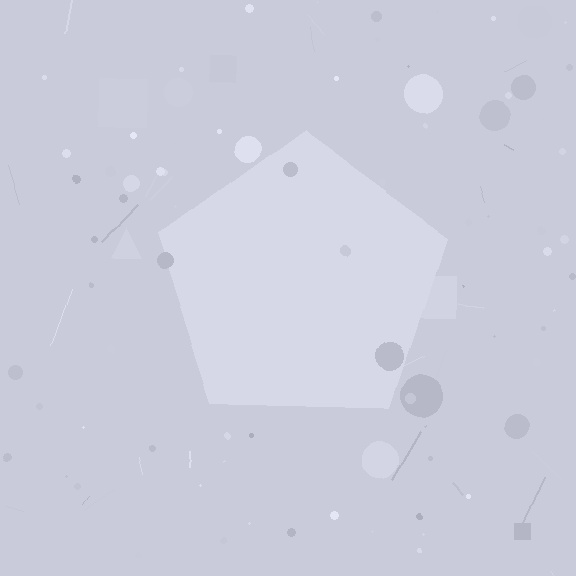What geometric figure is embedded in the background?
A pentagon is embedded in the background.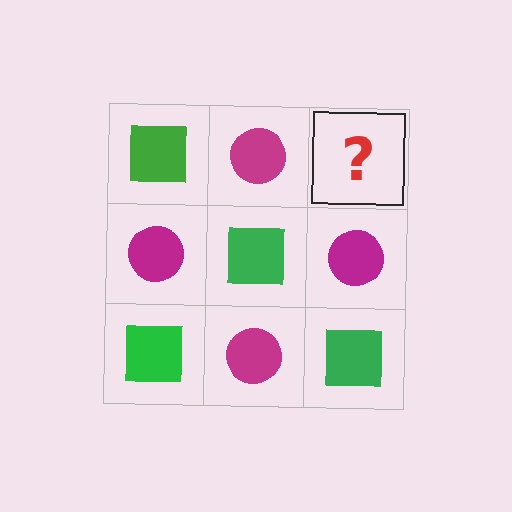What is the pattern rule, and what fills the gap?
The rule is that it alternates green square and magenta circle in a checkerboard pattern. The gap should be filled with a green square.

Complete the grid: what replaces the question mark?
The question mark should be replaced with a green square.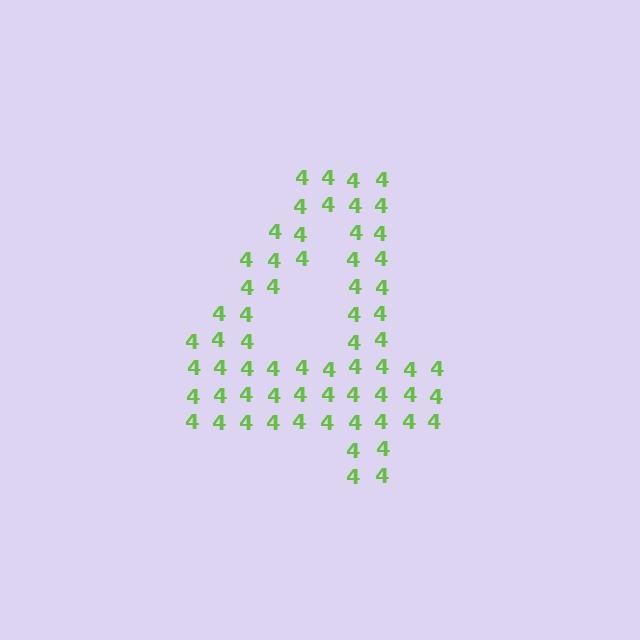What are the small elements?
The small elements are digit 4's.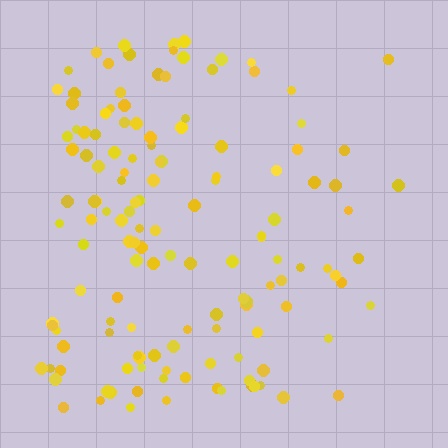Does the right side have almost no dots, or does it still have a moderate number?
Still a moderate number, just noticeably fewer than the left.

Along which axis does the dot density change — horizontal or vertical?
Horizontal.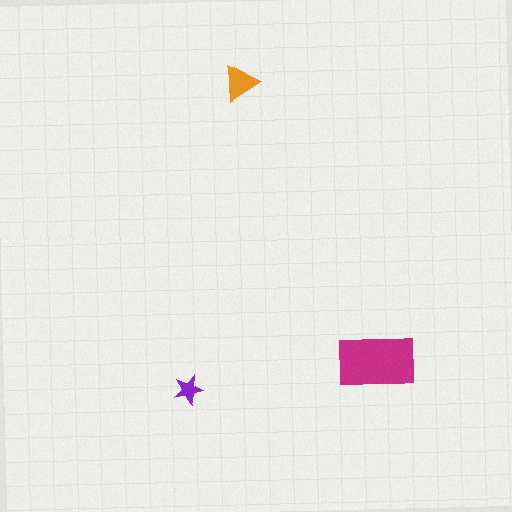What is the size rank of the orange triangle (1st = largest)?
2nd.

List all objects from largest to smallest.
The magenta rectangle, the orange triangle, the purple star.